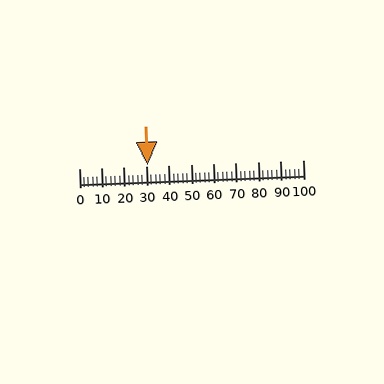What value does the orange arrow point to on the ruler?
The orange arrow points to approximately 31.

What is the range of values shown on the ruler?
The ruler shows values from 0 to 100.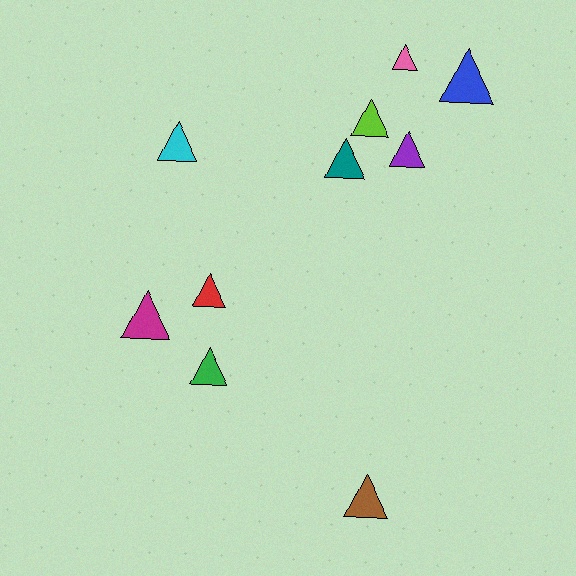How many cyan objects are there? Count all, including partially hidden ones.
There is 1 cyan object.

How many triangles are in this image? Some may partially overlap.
There are 10 triangles.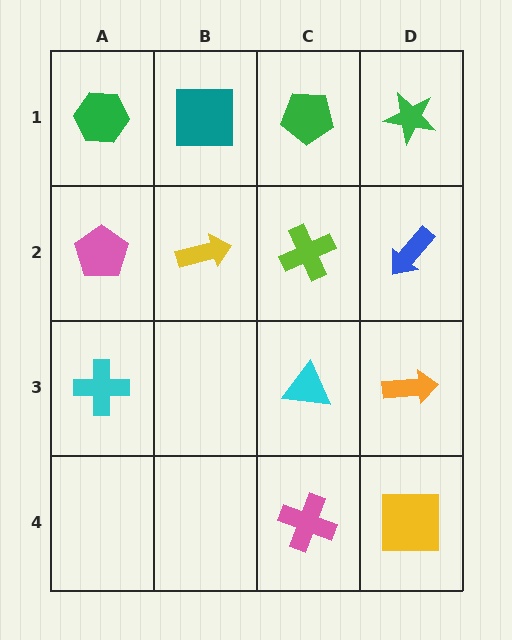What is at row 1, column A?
A green hexagon.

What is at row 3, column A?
A cyan cross.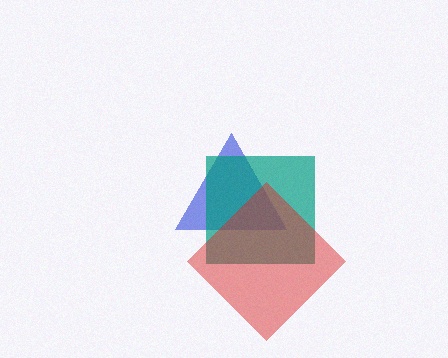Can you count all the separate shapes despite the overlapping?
Yes, there are 3 separate shapes.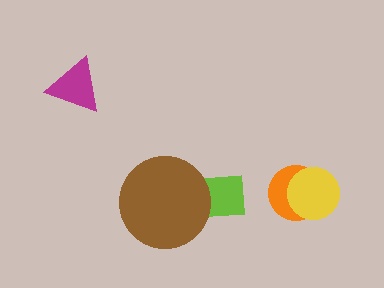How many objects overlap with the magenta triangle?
0 objects overlap with the magenta triangle.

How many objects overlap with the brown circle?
1 object overlaps with the brown circle.